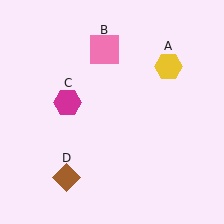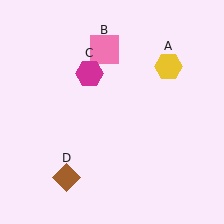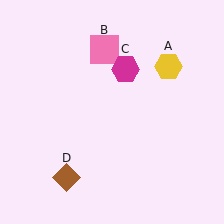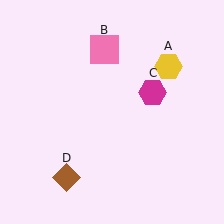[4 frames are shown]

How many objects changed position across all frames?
1 object changed position: magenta hexagon (object C).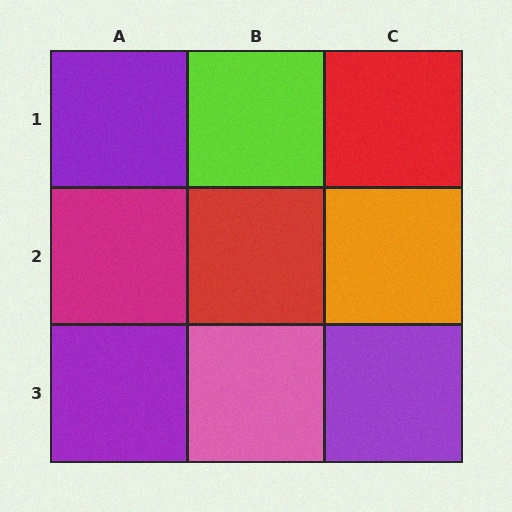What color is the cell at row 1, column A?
Purple.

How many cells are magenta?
1 cell is magenta.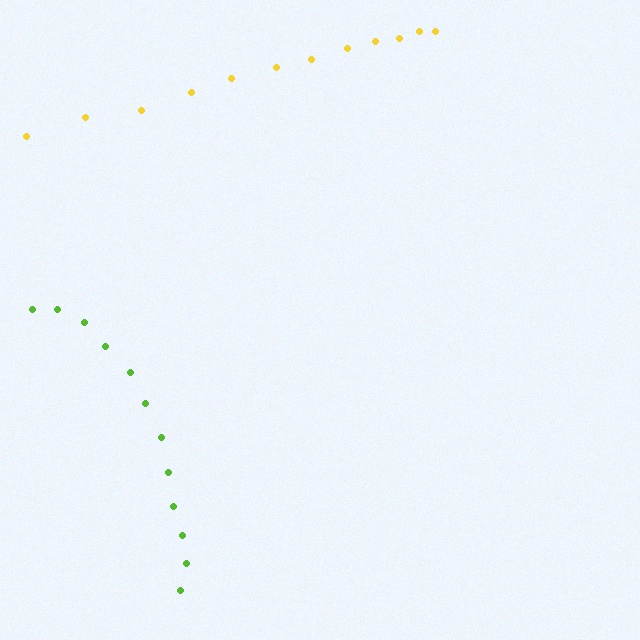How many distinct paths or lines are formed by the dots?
There are 2 distinct paths.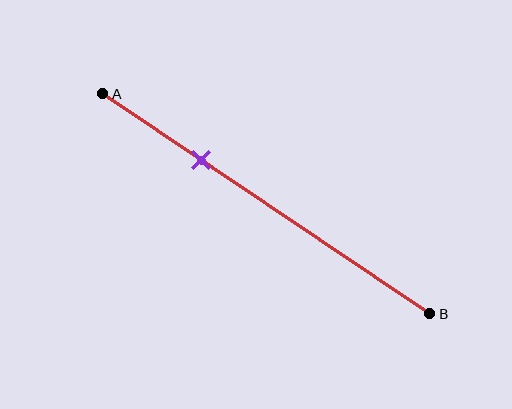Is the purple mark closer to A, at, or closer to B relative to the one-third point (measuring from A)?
The purple mark is closer to point A than the one-third point of segment AB.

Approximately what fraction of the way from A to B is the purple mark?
The purple mark is approximately 30% of the way from A to B.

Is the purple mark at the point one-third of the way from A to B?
No, the mark is at about 30% from A, not at the 33% one-third point.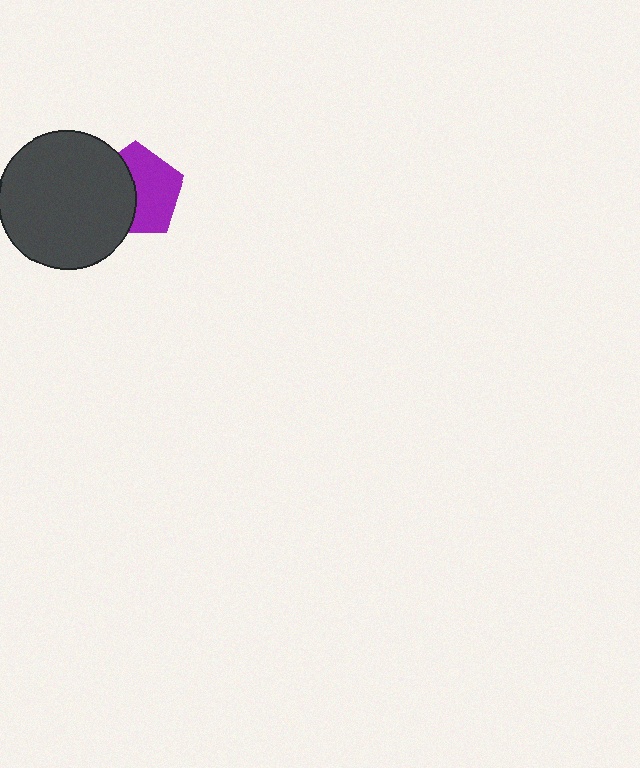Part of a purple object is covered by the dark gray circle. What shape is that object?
It is a pentagon.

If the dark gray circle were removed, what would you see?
You would see the complete purple pentagon.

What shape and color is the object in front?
The object in front is a dark gray circle.